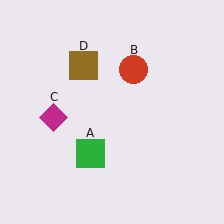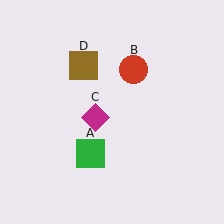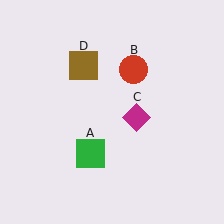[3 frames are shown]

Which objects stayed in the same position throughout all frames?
Green square (object A) and red circle (object B) and brown square (object D) remained stationary.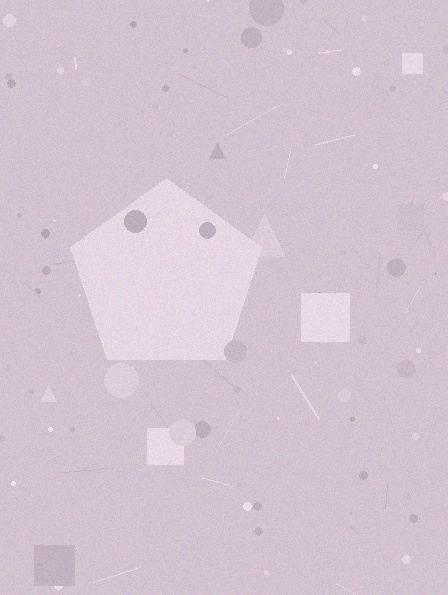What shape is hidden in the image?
A pentagon is hidden in the image.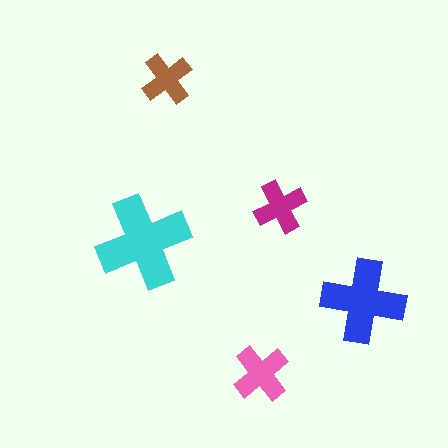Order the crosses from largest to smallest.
the cyan one, the blue one, the pink one, the magenta one, the brown one.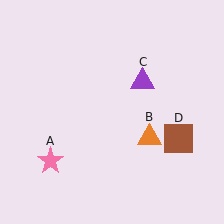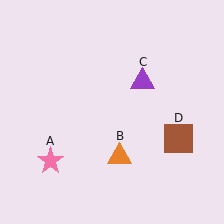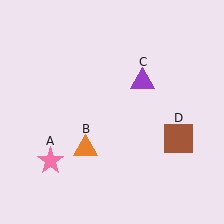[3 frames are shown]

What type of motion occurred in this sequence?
The orange triangle (object B) rotated clockwise around the center of the scene.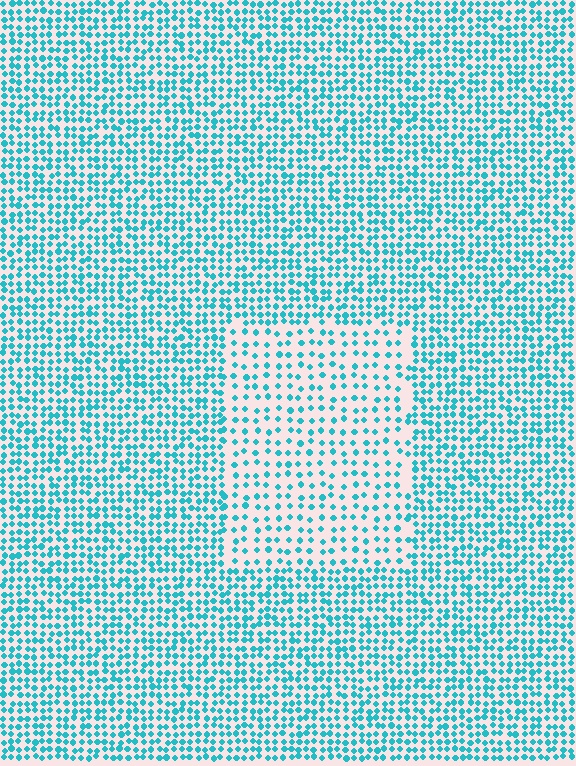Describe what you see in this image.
The image contains small cyan elements arranged at two different densities. A rectangle-shaped region is visible where the elements are less densely packed than the surrounding area.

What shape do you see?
I see a rectangle.